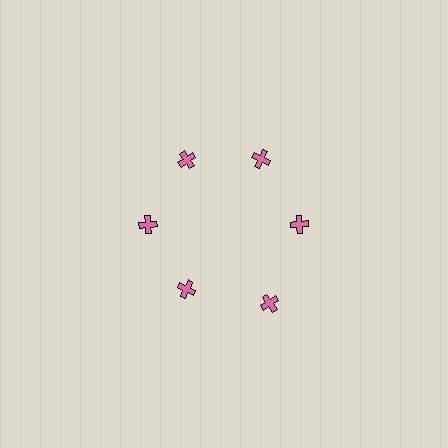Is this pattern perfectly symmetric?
No. The 6 pink crosses are arranged in a ring, but one element near the 5 o'clock position is pushed outward from the center, breaking the 6-fold rotational symmetry.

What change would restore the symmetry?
The symmetry would be restored by moving it inward, back onto the ring so that all 6 crosses sit at equal angles and equal distance from the center.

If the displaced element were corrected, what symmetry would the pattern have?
It would have 6-fold rotational symmetry — the pattern would map onto itself every 60 degrees.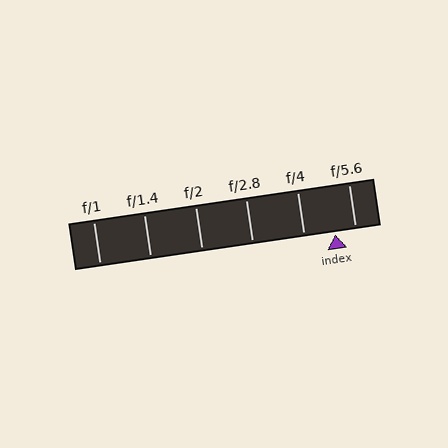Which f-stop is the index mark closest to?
The index mark is closest to f/5.6.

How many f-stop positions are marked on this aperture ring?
There are 6 f-stop positions marked.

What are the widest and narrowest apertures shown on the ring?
The widest aperture shown is f/1 and the narrowest is f/5.6.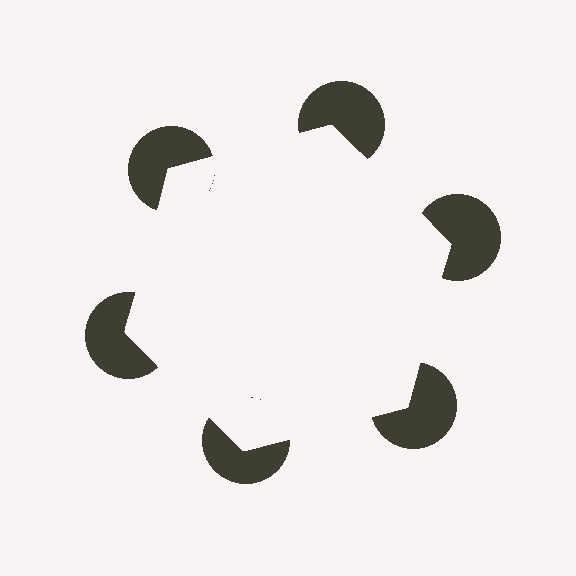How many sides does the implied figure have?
6 sides.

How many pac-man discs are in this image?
There are 6 — one at each vertex of the illusory hexagon.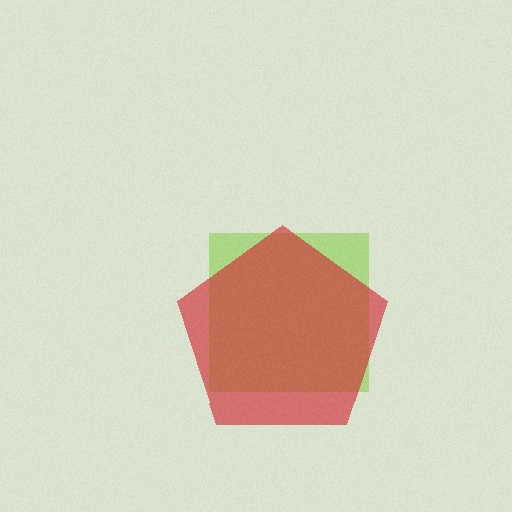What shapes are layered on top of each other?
The layered shapes are: a lime square, a red pentagon.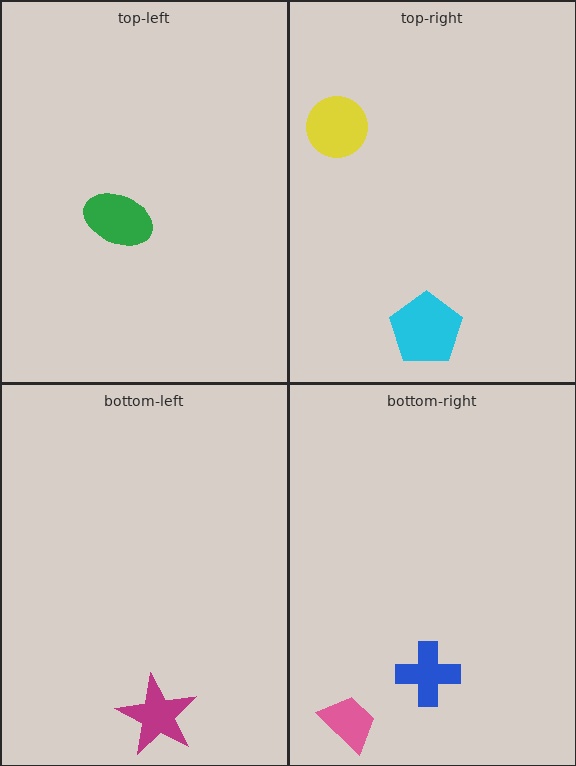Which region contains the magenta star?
The bottom-left region.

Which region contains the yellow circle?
The top-right region.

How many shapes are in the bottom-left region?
1.